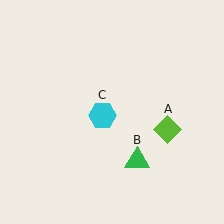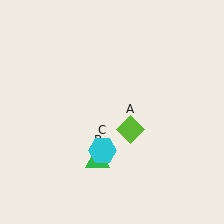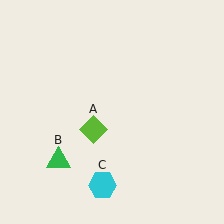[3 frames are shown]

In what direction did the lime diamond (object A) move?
The lime diamond (object A) moved left.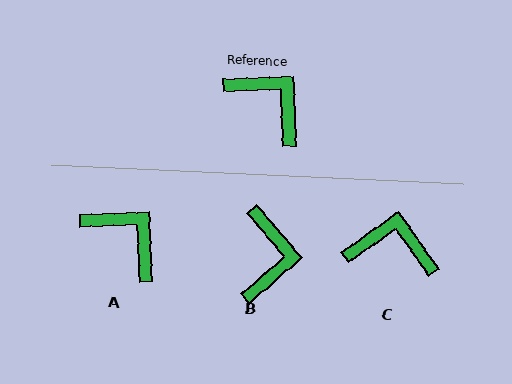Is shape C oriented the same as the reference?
No, it is off by about 33 degrees.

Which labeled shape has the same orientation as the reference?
A.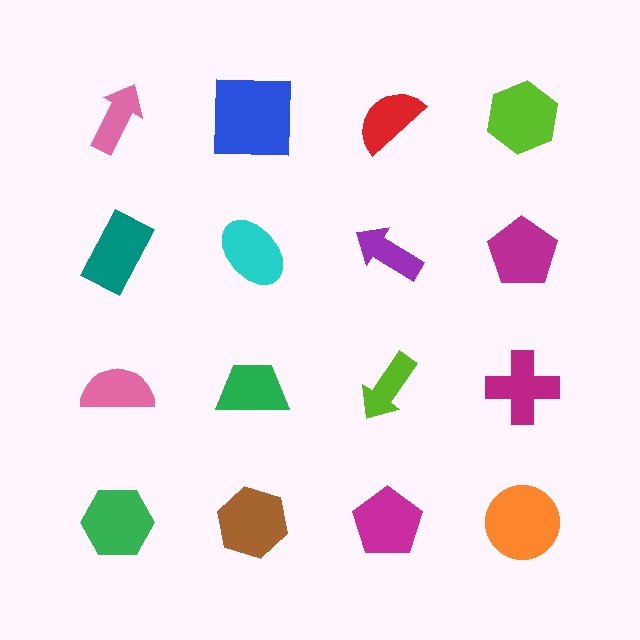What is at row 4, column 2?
A brown hexagon.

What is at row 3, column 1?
A pink semicircle.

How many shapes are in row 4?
4 shapes.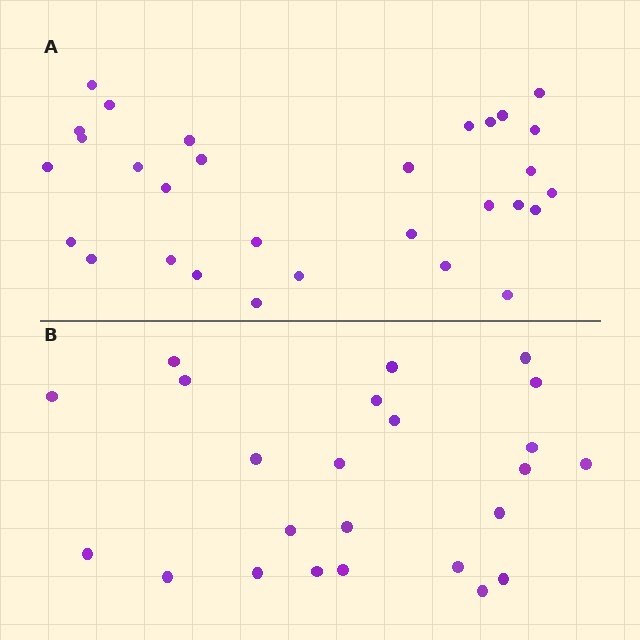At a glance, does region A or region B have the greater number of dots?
Region A (the top region) has more dots.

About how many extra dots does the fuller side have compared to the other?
Region A has about 6 more dots than region B.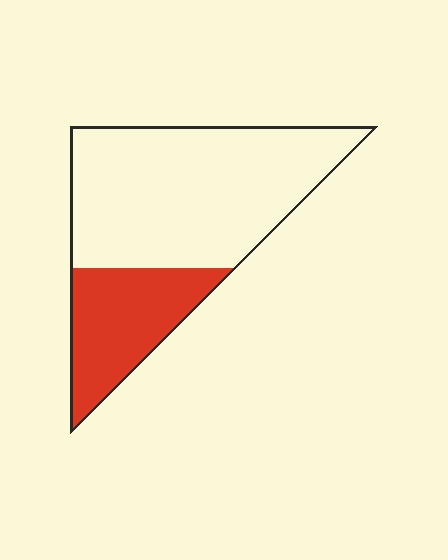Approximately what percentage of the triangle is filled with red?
Approximately 30%.